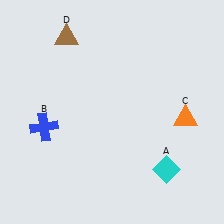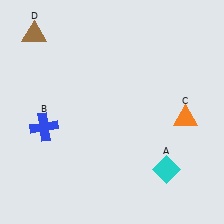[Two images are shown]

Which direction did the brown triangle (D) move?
The brown triangle (D) moved left.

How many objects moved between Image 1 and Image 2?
1 object moved between the two images.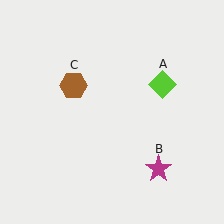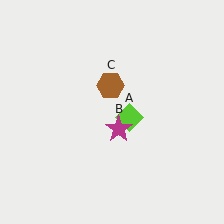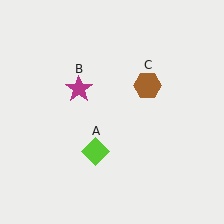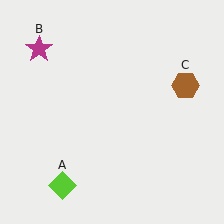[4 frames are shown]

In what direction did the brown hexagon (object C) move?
The brown hexagon (object C) moved right.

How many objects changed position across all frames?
3 objects changed position: lime diamond (object A), magenta star (object B), brown hexagon (object C).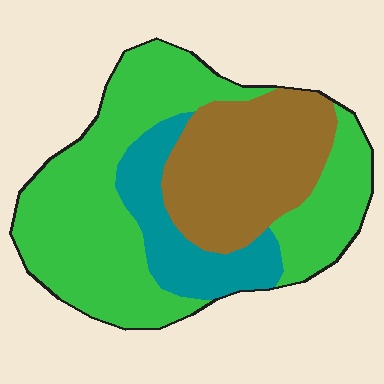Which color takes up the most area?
Green, at roughly 55%.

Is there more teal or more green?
Green.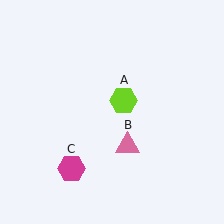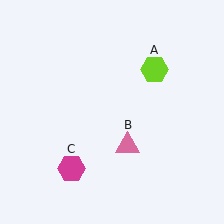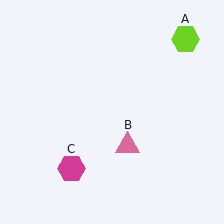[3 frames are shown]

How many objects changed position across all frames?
1 object changed position: lime hexagon (object A).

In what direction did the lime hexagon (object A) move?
The lime hexagon (object A) moved up and to the right.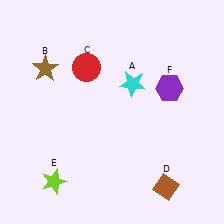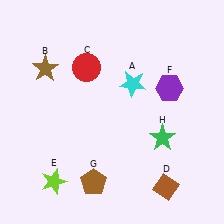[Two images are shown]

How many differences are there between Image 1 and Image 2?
There are 2 differences between the two images.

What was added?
A brown pentagon (G), a green star (H) were added in Image 2.